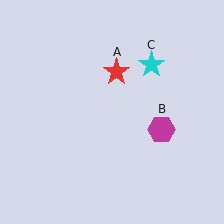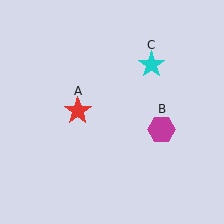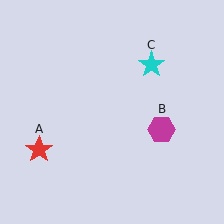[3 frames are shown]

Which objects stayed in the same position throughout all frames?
Magenta hexagon (object B) and cyan star (object C) remained stationary.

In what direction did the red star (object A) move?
The red star (object A) moved down and to the left.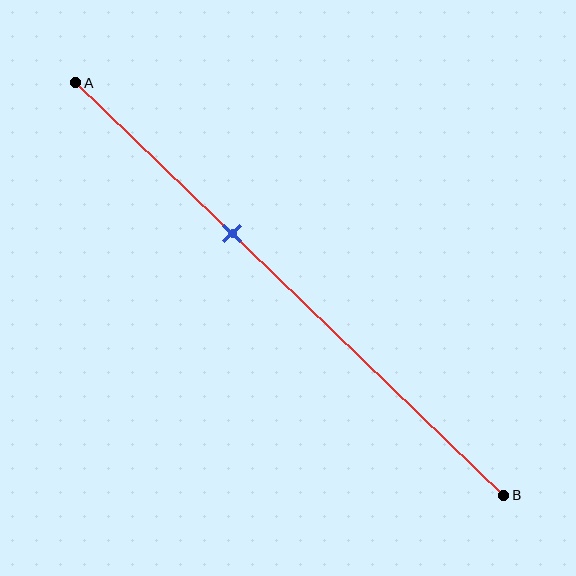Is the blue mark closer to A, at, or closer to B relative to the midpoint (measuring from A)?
The blue mark is closer to point A than the midpoint of segment AB.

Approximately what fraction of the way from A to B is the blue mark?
The blue mark is approximately 35% of the way from A to B.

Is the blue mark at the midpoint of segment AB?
No, the mark is at about 35% from A, not at the 50% midpoint.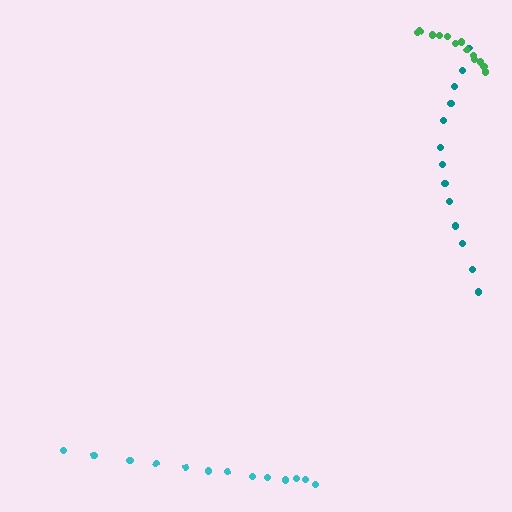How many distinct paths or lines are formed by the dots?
There are 3 distinct paths.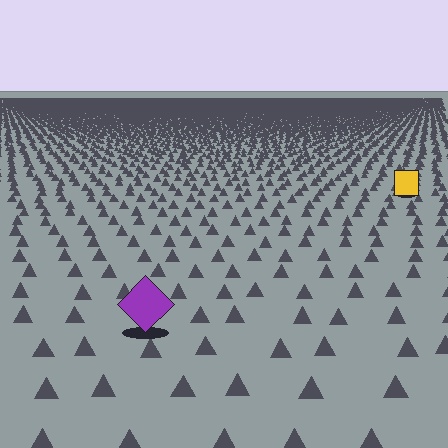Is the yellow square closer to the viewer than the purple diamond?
No. The purple diamond is closer — you can tell from the texture gradient: the ground texture is coarser near it.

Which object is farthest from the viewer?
The yellow square is farthest from the viewer. It appears smaller and the ground texture around it is denser.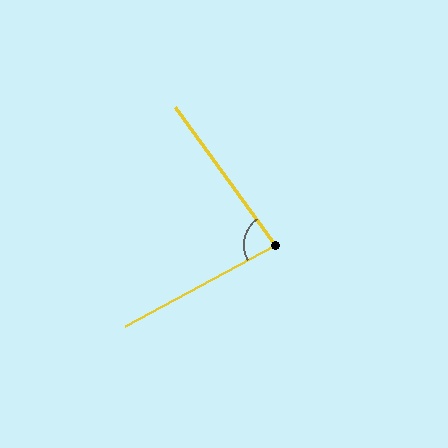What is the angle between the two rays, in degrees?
Approximately 82 degrees.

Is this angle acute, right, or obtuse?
It is acute.